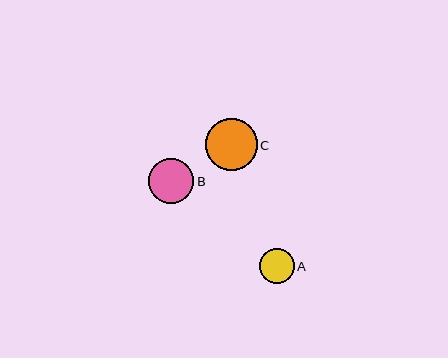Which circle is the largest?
Circle C is the largest with a size of approximately 52 pixels.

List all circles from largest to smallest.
From largest to smallest: C, B, A.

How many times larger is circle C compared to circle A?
Circle C is approximately 1.5 times the size of circle A.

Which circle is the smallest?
Circle A is the smallest with a size of approximately 35 pixels.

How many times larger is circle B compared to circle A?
Circle B is approximately 1.3 times the size of circle A.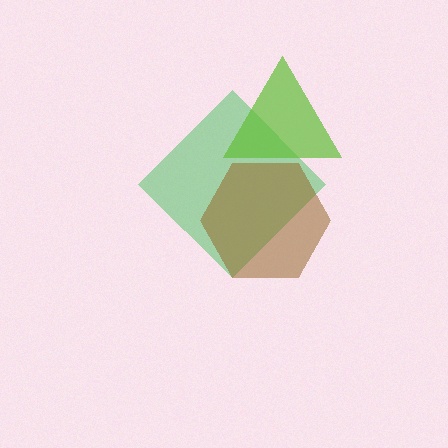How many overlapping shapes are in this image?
There are 3 overlapping shapes in the image.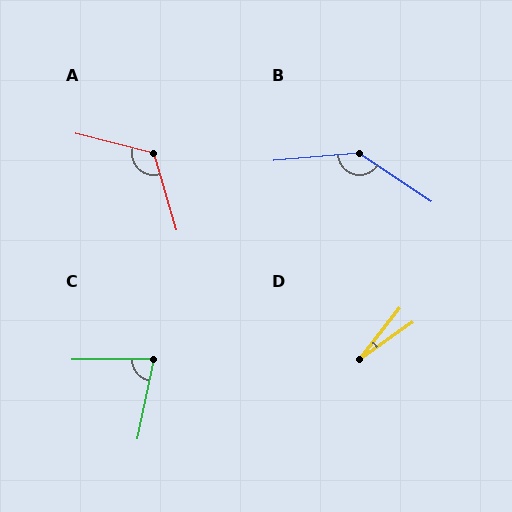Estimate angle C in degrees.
Approximately 78 degrees.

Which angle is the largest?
B, at approximately 141 degrees.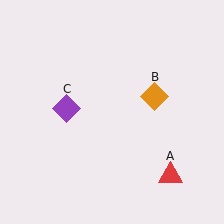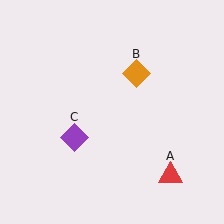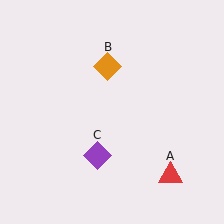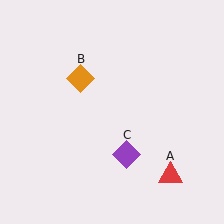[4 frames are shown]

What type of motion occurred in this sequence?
The orange diamond (object B), purple diamond (object C) rotated counterclockwise around the center of the scene.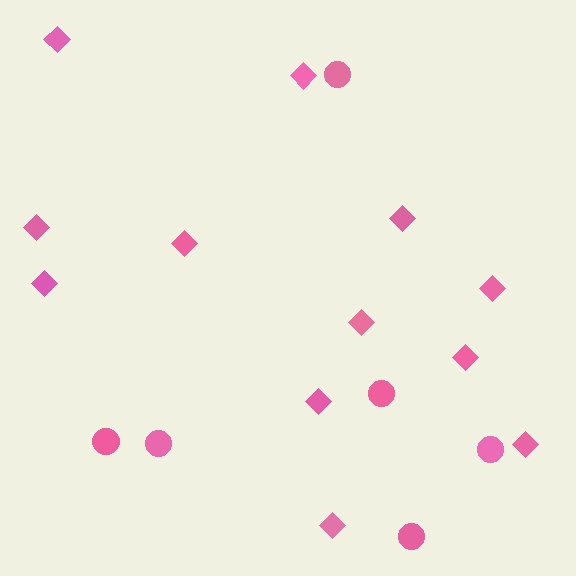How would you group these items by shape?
There are 2 groups: one group of circles (6) and one group of diamonds (12).